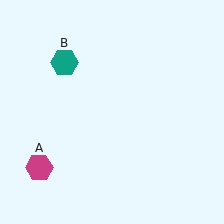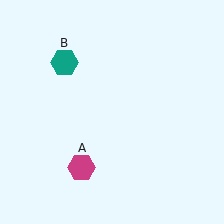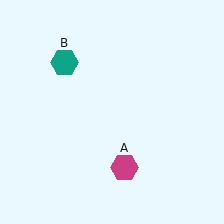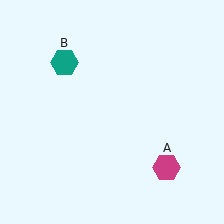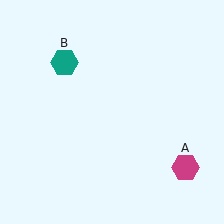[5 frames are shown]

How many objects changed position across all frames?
1 object changed position: magenta hexagon (object A).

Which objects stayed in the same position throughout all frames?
Teal hexagon (object B) remained stationary.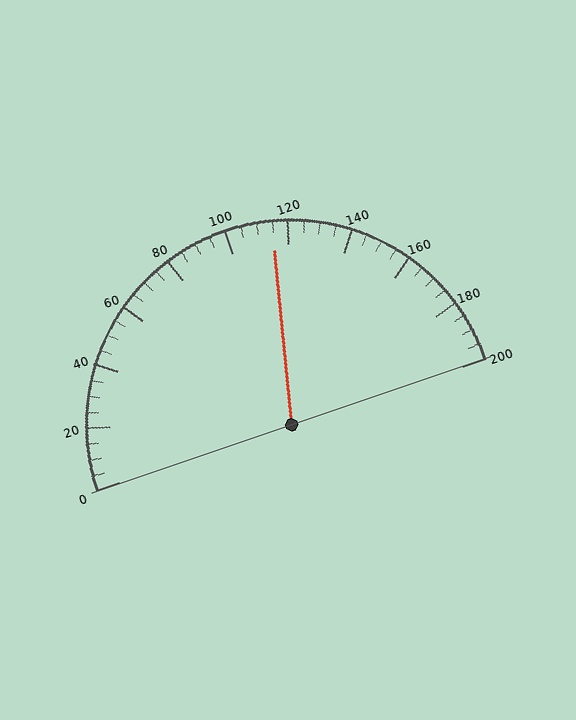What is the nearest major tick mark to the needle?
The nearest major tick mark is 120.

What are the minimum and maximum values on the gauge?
The gauge ranges from 0 to 200.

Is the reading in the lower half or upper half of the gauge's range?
The reading is in the upper half of the range (0 to 200).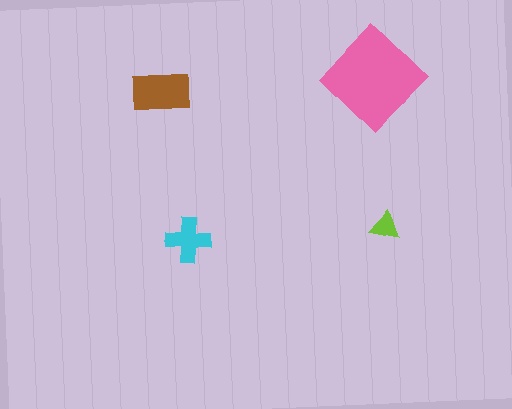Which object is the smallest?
The lime triangle.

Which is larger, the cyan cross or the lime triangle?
The cyan cross.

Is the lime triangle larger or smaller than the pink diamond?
Smaller.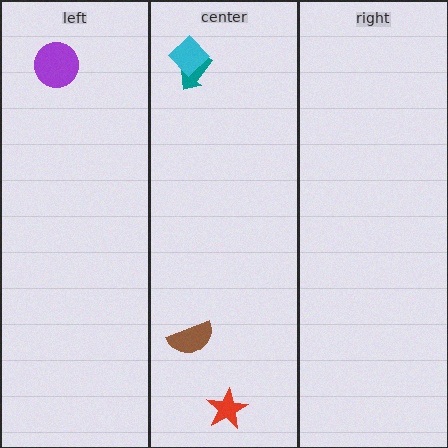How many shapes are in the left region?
1.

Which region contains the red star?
The center region.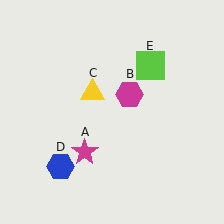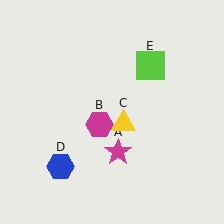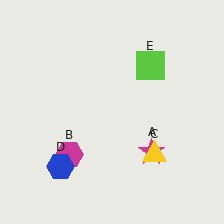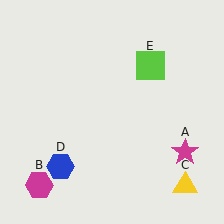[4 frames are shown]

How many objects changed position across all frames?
3 objects changed position: magenta star (object A), magenta hexagon (object B), yellow triangle (object C).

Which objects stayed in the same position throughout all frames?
Blue hexagon (object D) and lime square (object E) remained stationary.